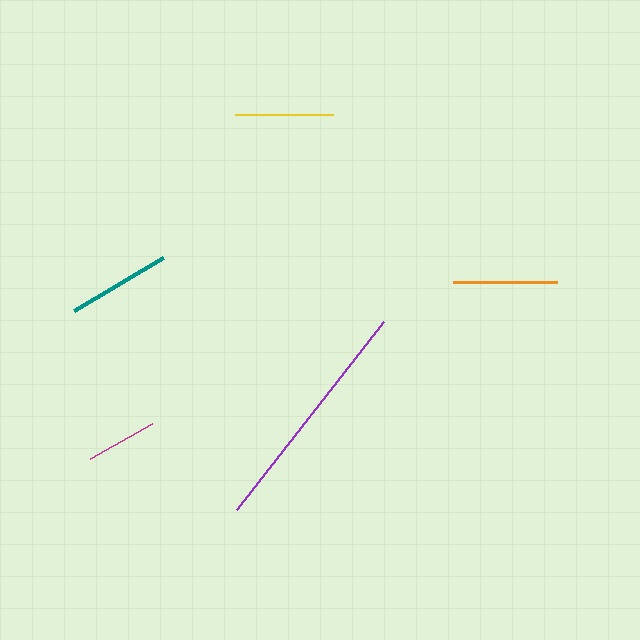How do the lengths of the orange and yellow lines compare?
The orange and yellow lines are approximately the same length.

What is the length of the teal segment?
The teal segment is approximately 103 pixels long.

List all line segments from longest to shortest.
From longest to shortest: purple, orange, teal, yellow, magenta.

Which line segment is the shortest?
The magenta line is the shortest at approximately 72 pixels.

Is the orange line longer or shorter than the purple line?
The purple line is longer than the orange line.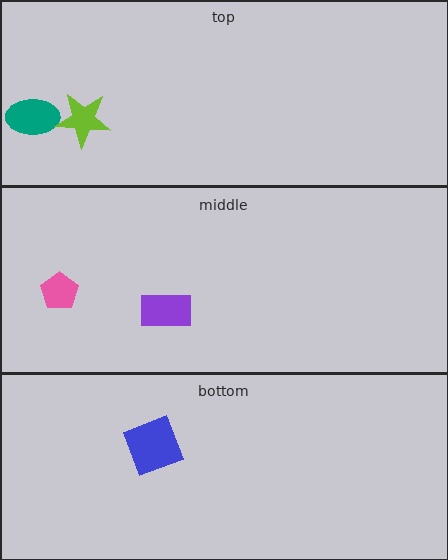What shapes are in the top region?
The teal ellipse, the lime star.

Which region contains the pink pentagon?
The middle region.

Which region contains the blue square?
The bottom region.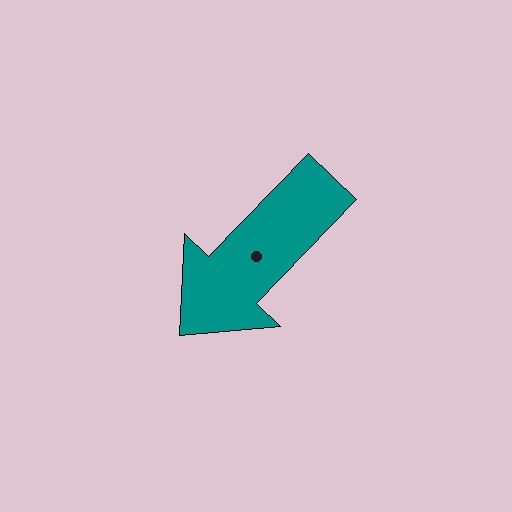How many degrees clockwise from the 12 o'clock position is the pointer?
Approximately 224 degrees.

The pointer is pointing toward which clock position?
Roughly 7 o'clock.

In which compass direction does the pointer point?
Southwest.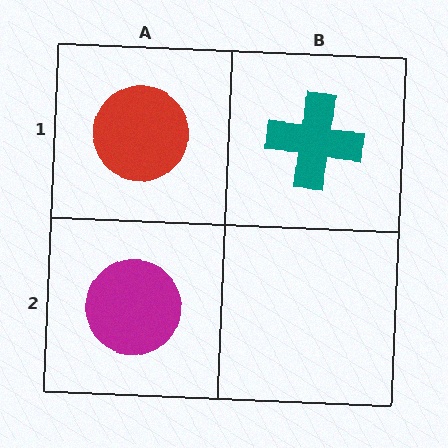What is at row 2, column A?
A magenta circle.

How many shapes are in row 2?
1 shape.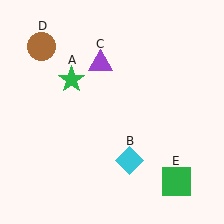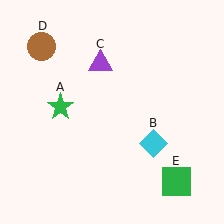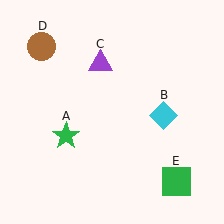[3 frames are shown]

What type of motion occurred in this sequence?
The green star (object A), cyan diamond (object B) rotated counterclockwise around the center of the scene.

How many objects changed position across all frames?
2 objects changed position: green star (object A), cyan diamond (object B).